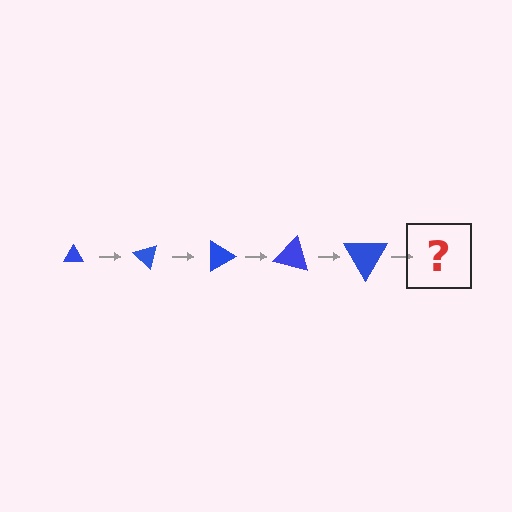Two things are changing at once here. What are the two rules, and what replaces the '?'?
The two rules are that the triangle grows larger each step and it rotates 45 degrees each step. The '?' should be a triangle, larger than the previous one and rotated 225 degrees from the start.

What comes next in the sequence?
The next element should be a triangle, larger than the previous one and rotated 225 degrees from the start.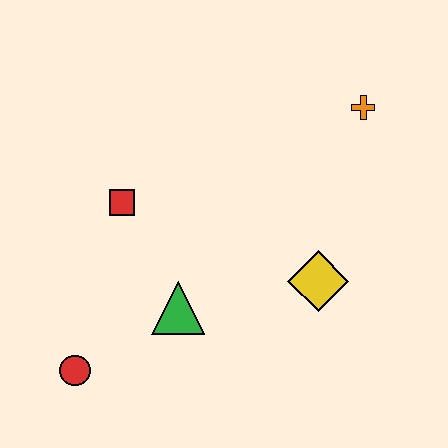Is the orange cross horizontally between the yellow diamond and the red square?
No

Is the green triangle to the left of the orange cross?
Yes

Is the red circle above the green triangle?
No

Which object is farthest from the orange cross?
The red circle is farthest from the orange cross.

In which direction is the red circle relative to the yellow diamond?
The red circle is to the left of the yellow diamond.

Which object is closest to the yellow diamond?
The green triangle is closest to the yellow diamond.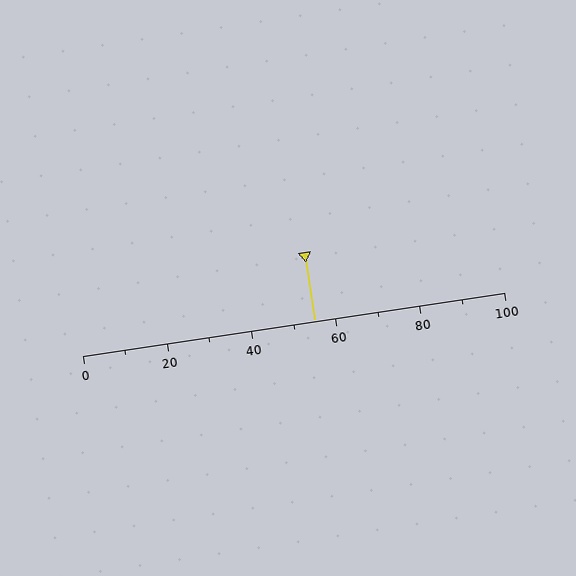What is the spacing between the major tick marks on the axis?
The major ticks are spaced 20 apart.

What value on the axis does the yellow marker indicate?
The marker indicates approximately 55.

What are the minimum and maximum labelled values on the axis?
The axis runs from 0 to 100.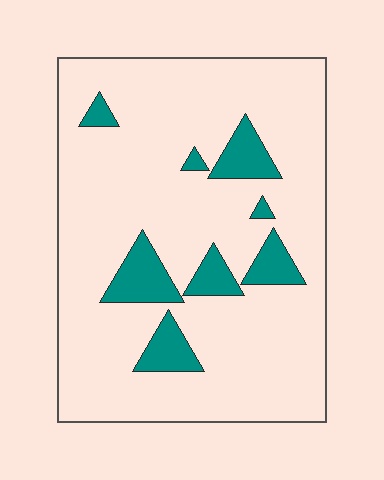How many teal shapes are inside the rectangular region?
8.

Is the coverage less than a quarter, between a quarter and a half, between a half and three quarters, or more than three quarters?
Less than a quarter.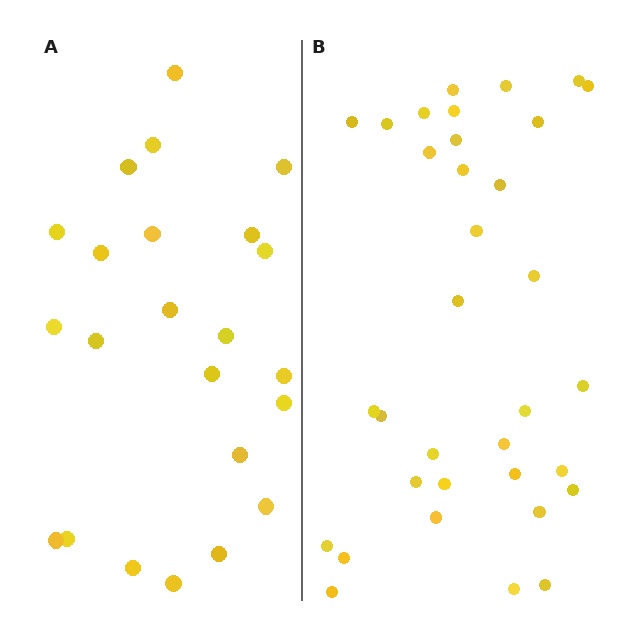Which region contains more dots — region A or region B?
Region B (the right region) has more dots.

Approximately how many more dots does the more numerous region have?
Region B has roughly 12 or so more dots than region A.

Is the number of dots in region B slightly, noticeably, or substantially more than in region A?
Region B has substantially more. The ratio is roughly 1.5 to 1.